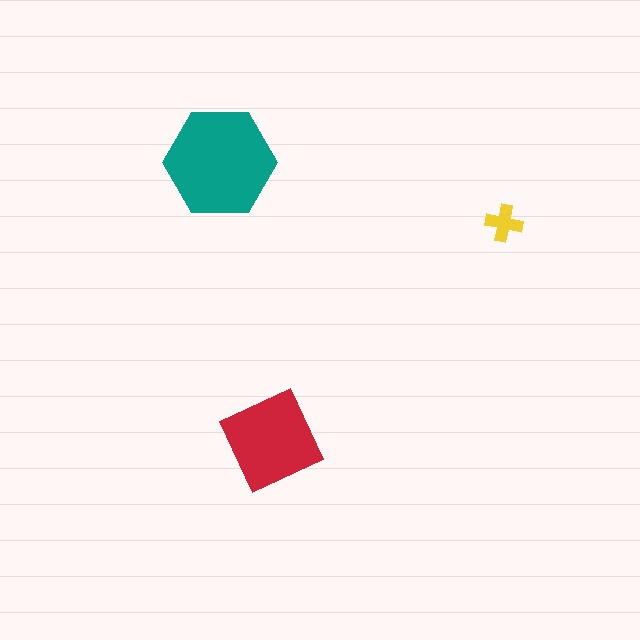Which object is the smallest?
The yellow cross.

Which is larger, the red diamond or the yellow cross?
The red diamond.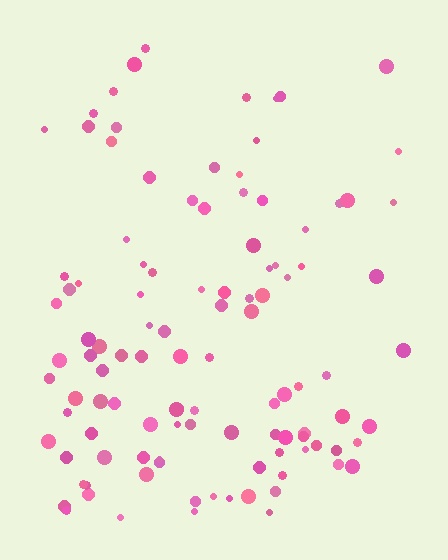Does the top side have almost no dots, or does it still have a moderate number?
Still a moderate number, just noticeably fewer than the bottom.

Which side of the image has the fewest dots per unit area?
The top.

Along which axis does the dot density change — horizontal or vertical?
Vertical.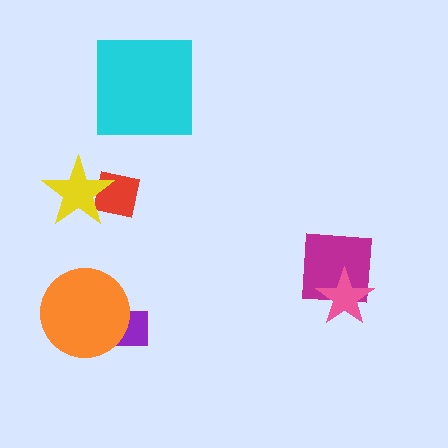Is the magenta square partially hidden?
Yes, it is partially covered by another shape.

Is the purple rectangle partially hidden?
Yes, it is partially covered by another shape.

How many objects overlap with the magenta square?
1 object overlaps with the magenta square.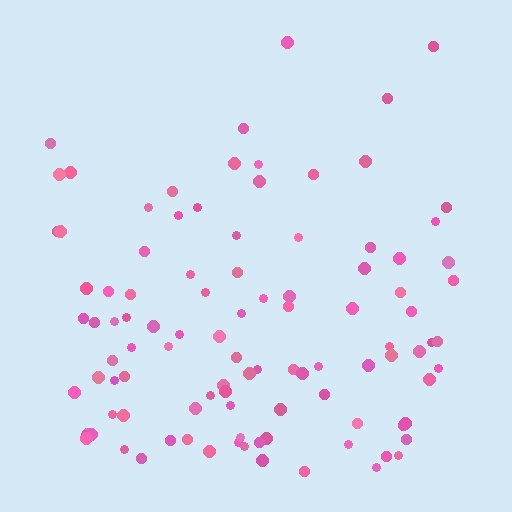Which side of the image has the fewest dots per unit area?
The top.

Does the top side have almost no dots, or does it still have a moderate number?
Still a moderate number, just noticeably fewer than the bottom.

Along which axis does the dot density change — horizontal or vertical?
Vertical.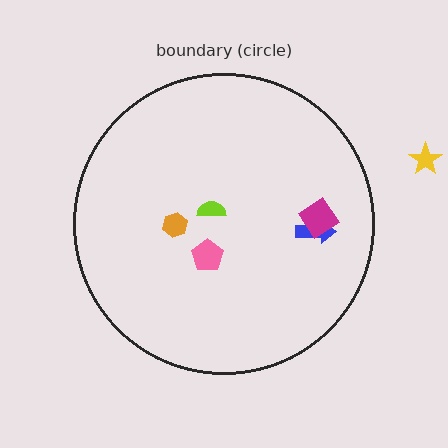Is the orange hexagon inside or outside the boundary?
Inside.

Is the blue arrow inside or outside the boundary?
Inside.